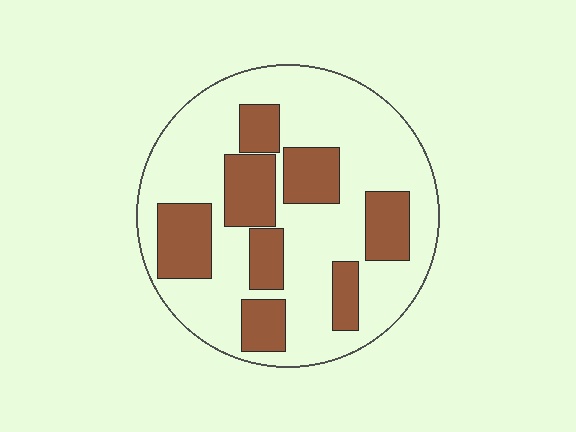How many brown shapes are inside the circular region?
8.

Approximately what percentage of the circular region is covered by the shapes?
Approximately 30%.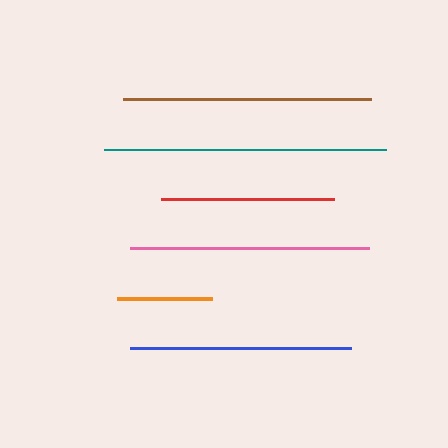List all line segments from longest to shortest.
From longest to shortest: teal, brown, pink, blue, red, orange.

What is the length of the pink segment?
The pink segment is approximately 239 pixels long.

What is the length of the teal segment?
The teal segment is approximately 282 pixels long.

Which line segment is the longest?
The teal line is the longest at approximately 282 pixels.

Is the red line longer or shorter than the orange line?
The red line is longer than the orange line.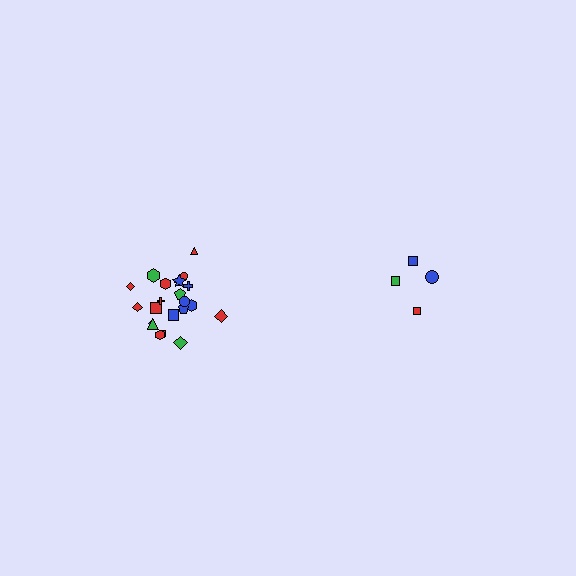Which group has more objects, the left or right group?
The left group.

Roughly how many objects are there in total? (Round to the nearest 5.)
Roughly 25 objects in total.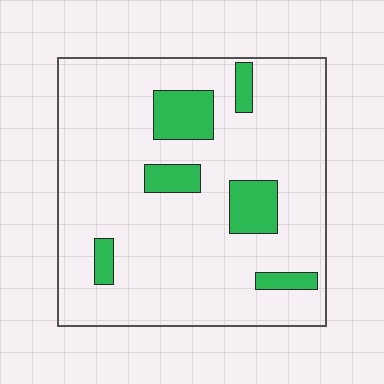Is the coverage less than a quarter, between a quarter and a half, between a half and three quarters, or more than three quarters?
Less than a quarter.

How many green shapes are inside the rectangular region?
6.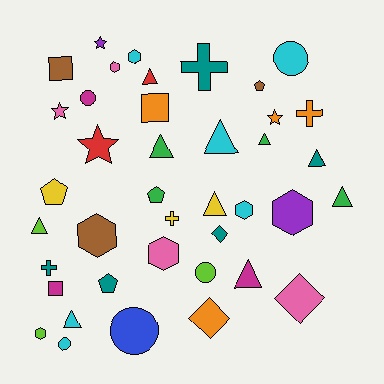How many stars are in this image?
There are 4 stars.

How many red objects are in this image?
There are 2 red objects.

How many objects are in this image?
There are 40 objects.